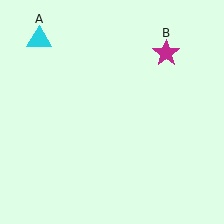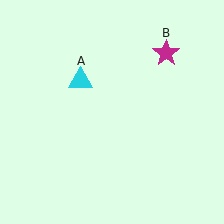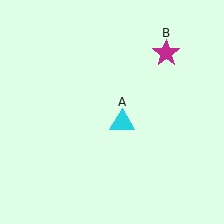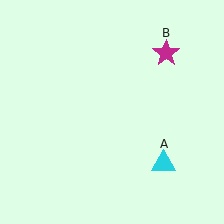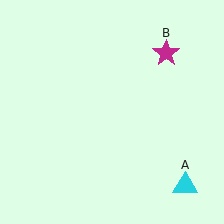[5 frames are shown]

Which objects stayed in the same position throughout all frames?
Magenta star (object B) remained stationary.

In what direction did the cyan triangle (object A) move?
The cyan triangle (object A) moved down and to the right.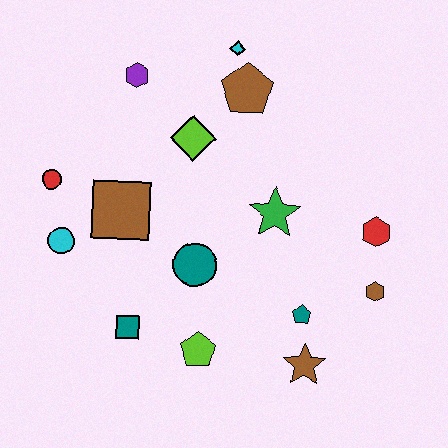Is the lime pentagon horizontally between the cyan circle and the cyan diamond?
Yes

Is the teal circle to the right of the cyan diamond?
No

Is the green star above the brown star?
Yes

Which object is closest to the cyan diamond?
The brown pentagon is closest to the cyan diamond.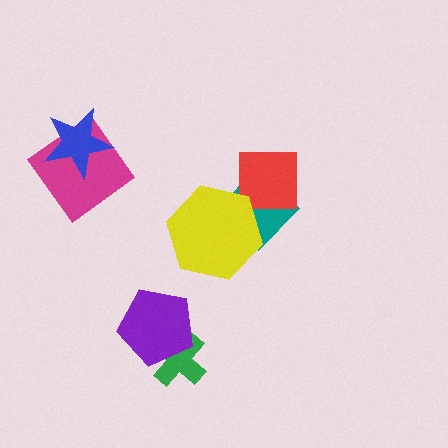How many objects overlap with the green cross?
1 object overlaps with the green cross.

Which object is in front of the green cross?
The purple pentagon is in front of the green cross.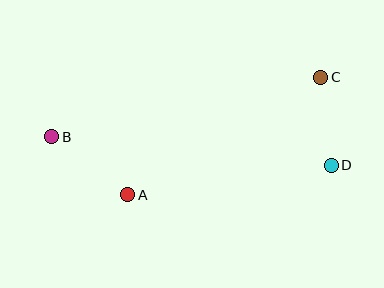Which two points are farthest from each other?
Points B and D are farthest from each other.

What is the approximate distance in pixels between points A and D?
The distance between A and D is approximately 206 pixels.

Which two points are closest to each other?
Points C and D are closest to each other.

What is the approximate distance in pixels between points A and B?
The distance between A and B is approximately 95 pixels.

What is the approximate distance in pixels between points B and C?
The distance between B and C is approximately 275 pixels.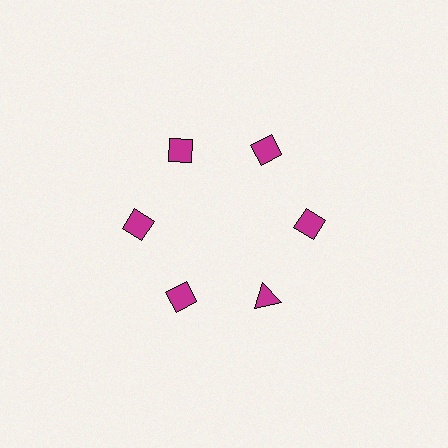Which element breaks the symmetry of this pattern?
The magenta triangle at roughly the 5 o'clock position breaks the symmetry. All other shapes are magenta diamonds.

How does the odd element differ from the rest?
It has a different shape: triangle instead of diamond.